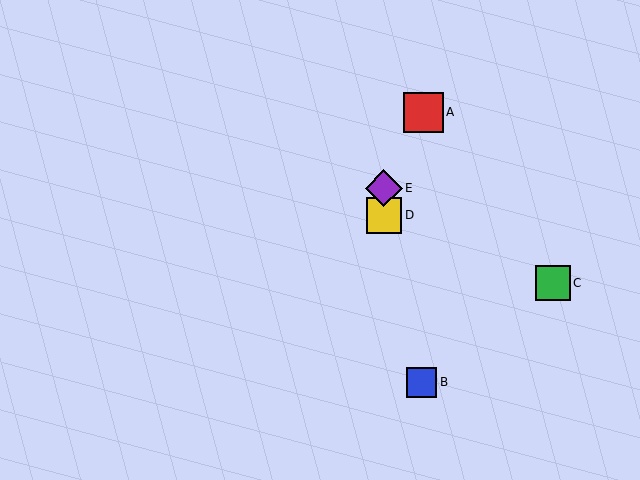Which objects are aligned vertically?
Objects D, E are aligned vertically.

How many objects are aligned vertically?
2 objects (D, E) are aligned vertically.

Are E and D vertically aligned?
Yes, both are at x≈384.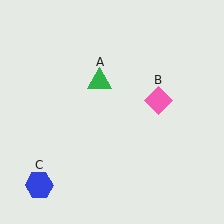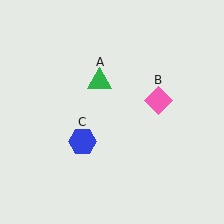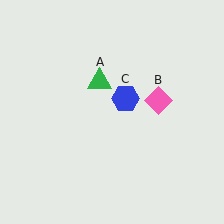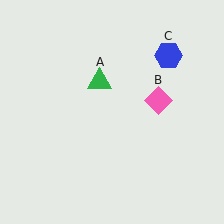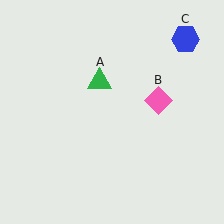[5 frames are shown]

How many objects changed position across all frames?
1 object changed position: blue hexagon (object C).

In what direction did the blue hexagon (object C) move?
The blue hexagon (object C) moved up and to the right.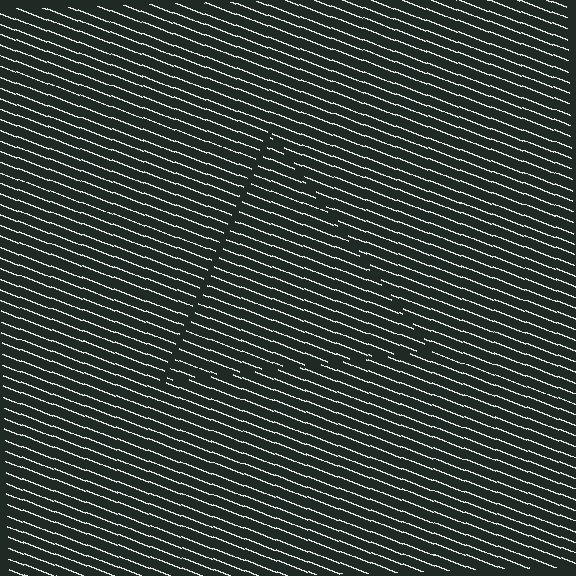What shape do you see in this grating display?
An illusory triangle. The interior of the shape contains the same grating, shifted by half a period — the contour is defined by the phase discontinuity where line-ends from the inner and outer gratings abut.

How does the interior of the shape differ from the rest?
The interior of the shape contains the same grating, shifted by half a period — the contour is defined by the phase discontinuity where line-ends from the inner and outer gratings abut.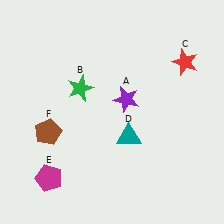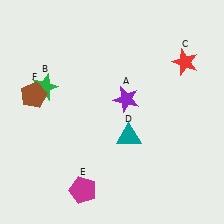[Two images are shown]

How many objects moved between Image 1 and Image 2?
3 objects moved between the two images.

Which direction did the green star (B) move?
The green star (B) moved left.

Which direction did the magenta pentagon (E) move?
The magenta pentagon (E) moved right.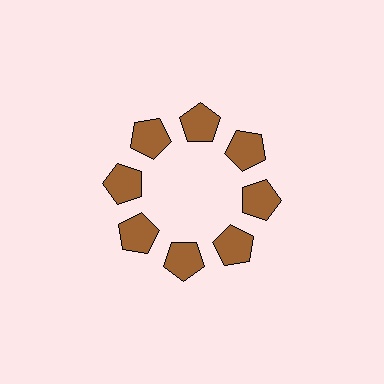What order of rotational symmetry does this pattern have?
This pattern has 8-fold rotational symmetry.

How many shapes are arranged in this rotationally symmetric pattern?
There are 8 shapes, arranged in 8 groups of 1.